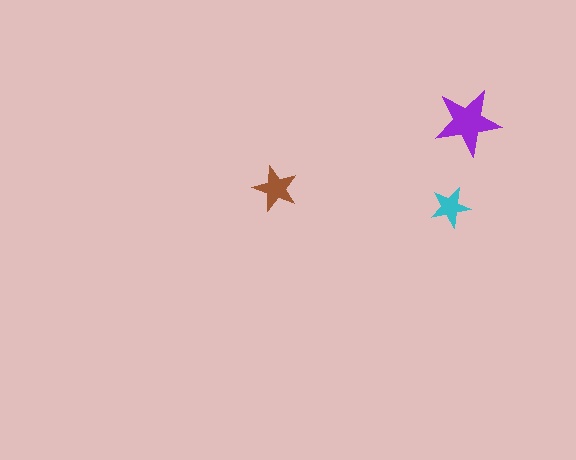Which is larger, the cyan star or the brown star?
The brown one.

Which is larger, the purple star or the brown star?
The purple one.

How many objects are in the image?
There are 3 objects in the image.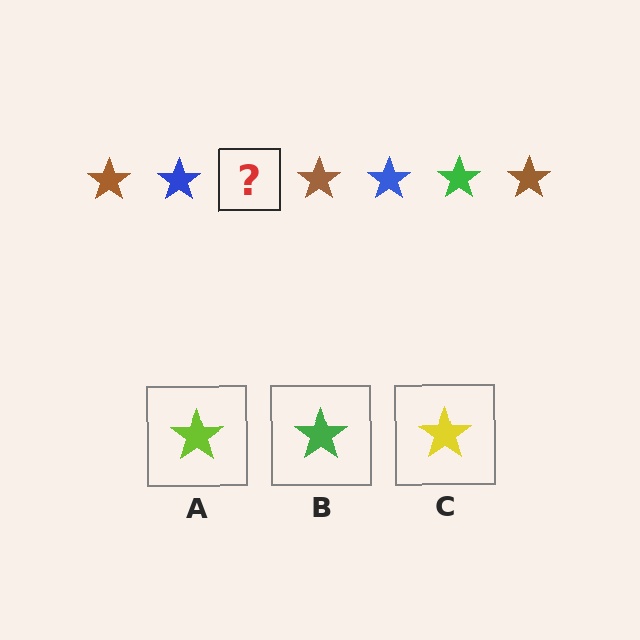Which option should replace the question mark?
Option B.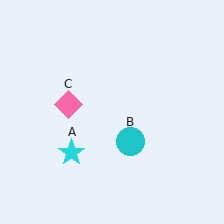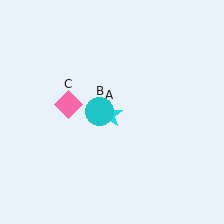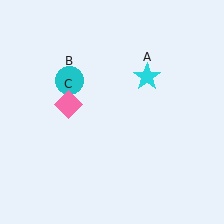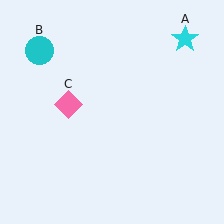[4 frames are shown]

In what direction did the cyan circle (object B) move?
The cyan circle (object B) moved up and to the left.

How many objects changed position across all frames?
2 objects changed position: cyan star (object A), cyan circle (object B).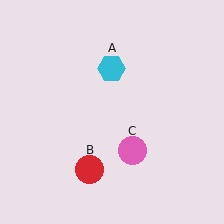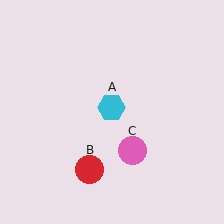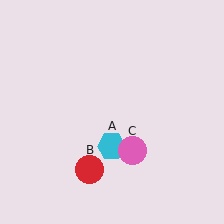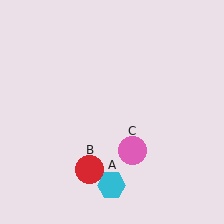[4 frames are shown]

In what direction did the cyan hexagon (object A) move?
The cyan hexagon (object A) moved down.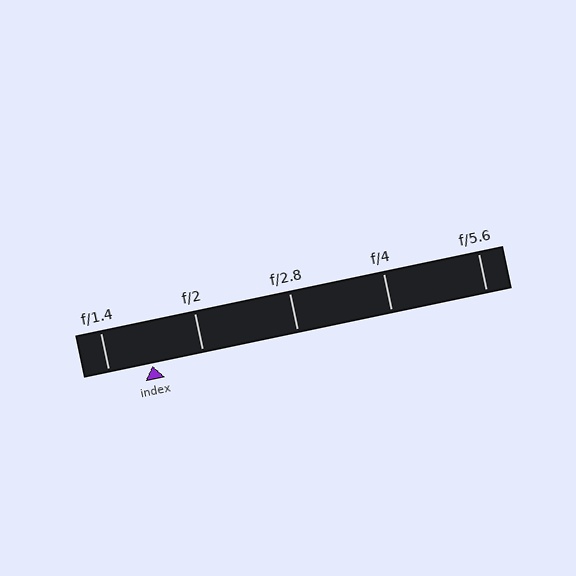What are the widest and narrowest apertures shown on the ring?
The widest aperture shown is f/1.4 and the narrowest is f/5.6.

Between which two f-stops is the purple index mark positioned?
The index mark is between f/1.4 and f/2.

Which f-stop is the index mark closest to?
The index mark is closest to f/1.4.